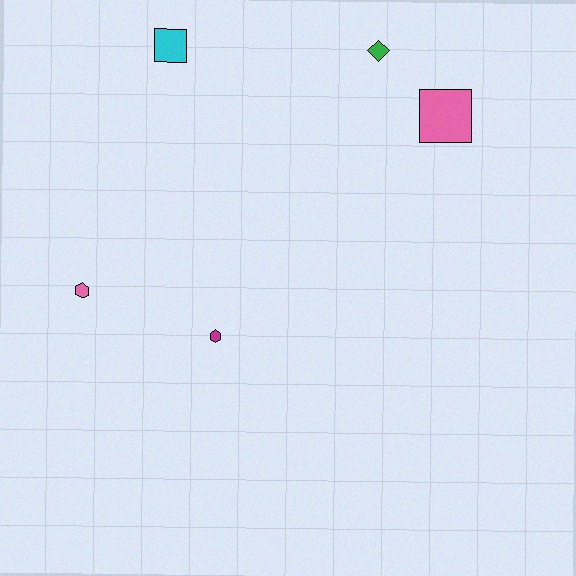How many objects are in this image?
There are 5 objects.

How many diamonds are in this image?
There is 1 diamond.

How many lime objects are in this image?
There are no lime objects.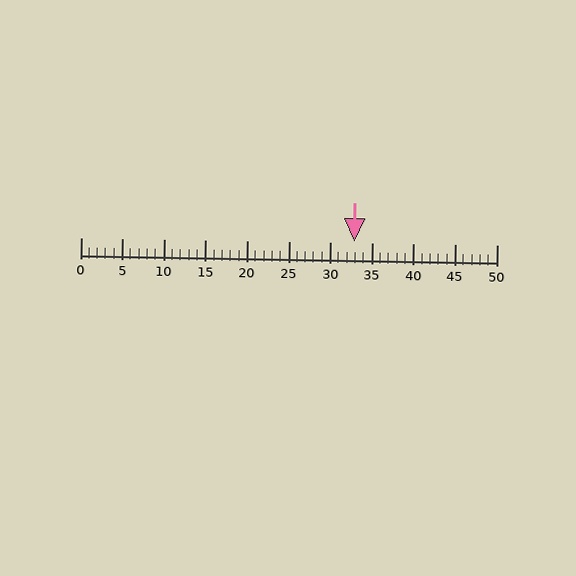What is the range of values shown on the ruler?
The ruler shows values from 0 to 50.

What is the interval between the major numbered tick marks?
The major tick marks are spaced 5 units apart.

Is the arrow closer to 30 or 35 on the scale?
The arrow is closer to 35.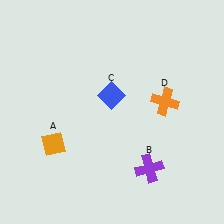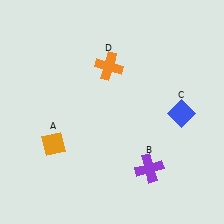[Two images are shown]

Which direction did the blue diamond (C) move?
The blue diamond (C) moved right.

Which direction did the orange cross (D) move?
The orange cross (D) moved left.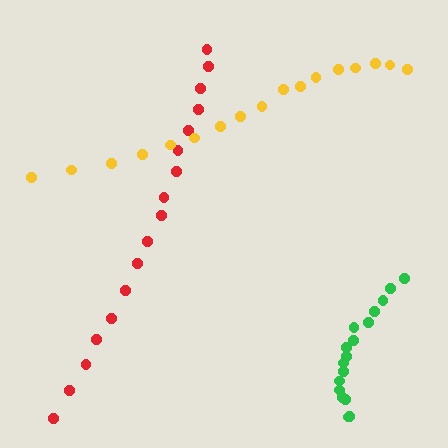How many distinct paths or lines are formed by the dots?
There are 3 distinct paths.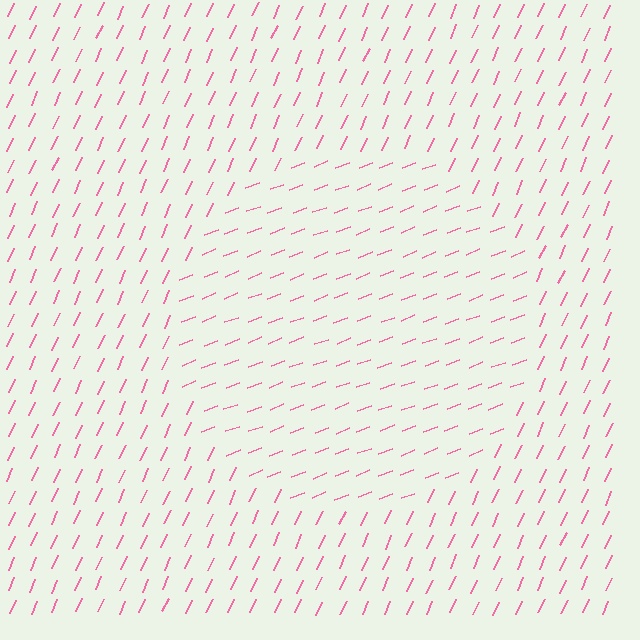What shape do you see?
I see a circle.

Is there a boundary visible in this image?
Yes, there is a texture boundary formed by a change in line orientation.